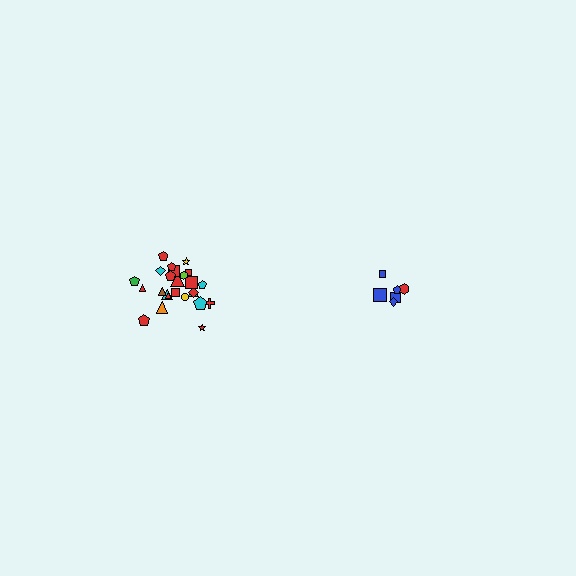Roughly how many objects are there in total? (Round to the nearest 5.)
Roughly 30 objects in total.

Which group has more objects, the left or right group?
The left group.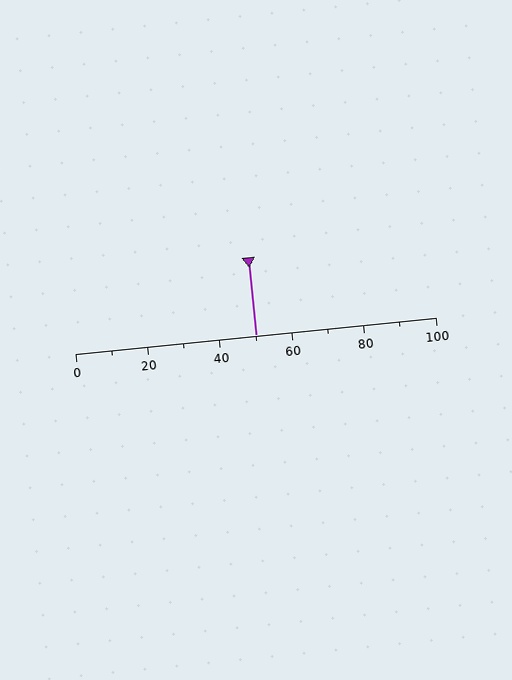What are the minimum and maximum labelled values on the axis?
The axis runs from 0 to 100.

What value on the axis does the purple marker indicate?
The marker indicates approximately 50.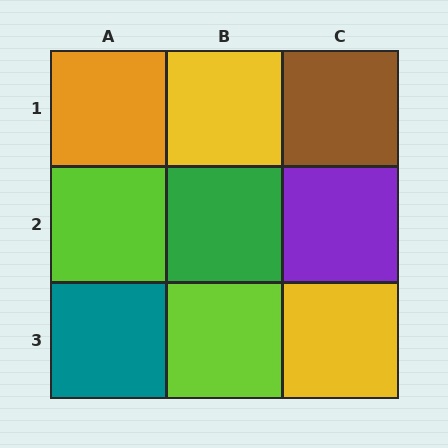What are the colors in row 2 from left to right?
Lime, green, purple.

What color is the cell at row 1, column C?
Brown.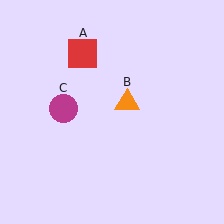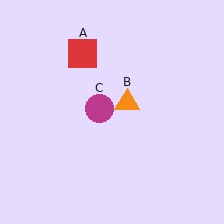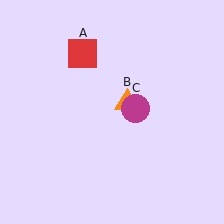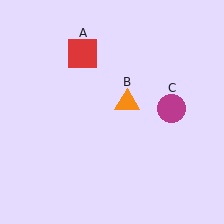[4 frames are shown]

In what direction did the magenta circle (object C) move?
The magenta circle (object C) moved right.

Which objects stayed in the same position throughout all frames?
Red square (object A) and orange triangle (object B) remained stationary.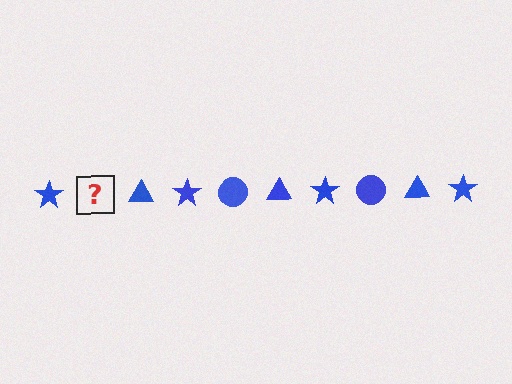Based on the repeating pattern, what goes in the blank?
The blank should be a blue circle.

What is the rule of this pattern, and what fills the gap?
The rule is that the pattern cycles through star, circle, triangle shapes in blue. The gap should be filled with a blue circle.